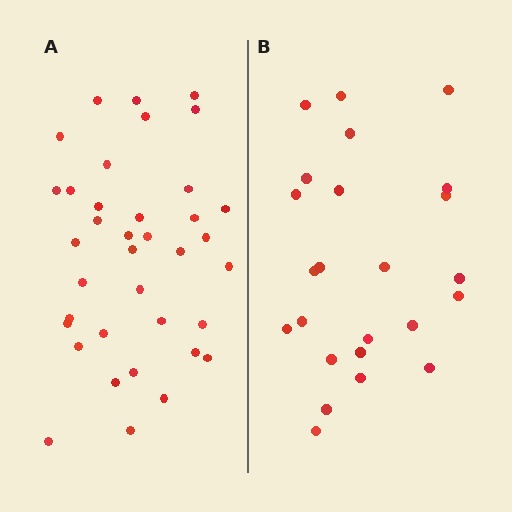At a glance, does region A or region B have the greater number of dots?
Region A (the left region) has more dots.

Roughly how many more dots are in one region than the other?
Region A has approximately 15 more dots than region B.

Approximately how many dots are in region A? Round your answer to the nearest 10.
About 40 dots. (The exact count is 37, which rounds to 40.)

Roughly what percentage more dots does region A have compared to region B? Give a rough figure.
About 55% more.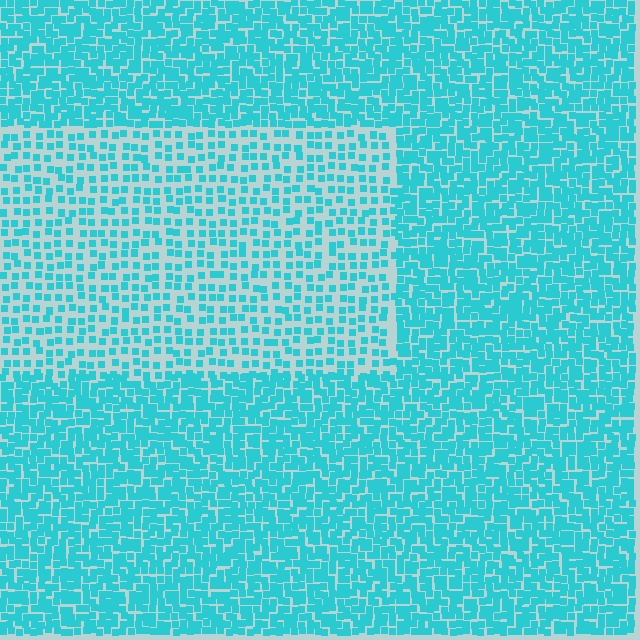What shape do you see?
I see a rectangle.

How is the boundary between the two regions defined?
The boundary is defined by a change in element density (approximately 2.1x ratio). All elements are the same color, size, and shape.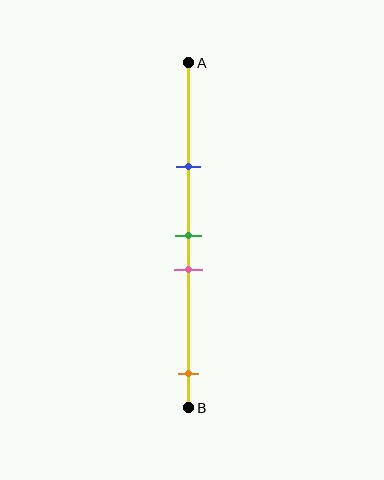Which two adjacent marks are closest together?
The green and pink marks are the closest adjacent pair.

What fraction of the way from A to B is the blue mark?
The blue mark is approximately 30% (0.3) of the way from A to B.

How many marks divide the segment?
There are 4 marks dividing the segment.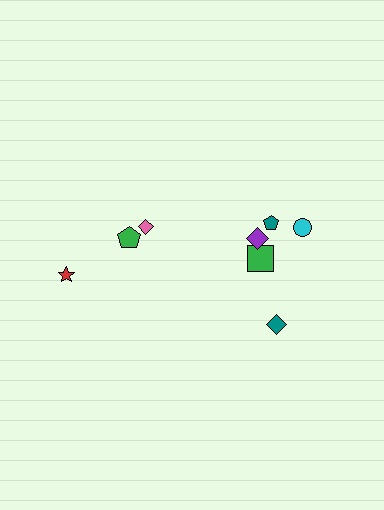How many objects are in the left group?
There are 3 objects.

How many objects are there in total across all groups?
There are 8 objects.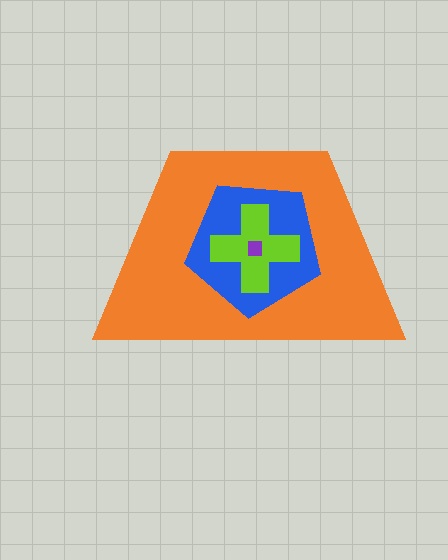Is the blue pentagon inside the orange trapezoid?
Yes.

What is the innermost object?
The purple square.